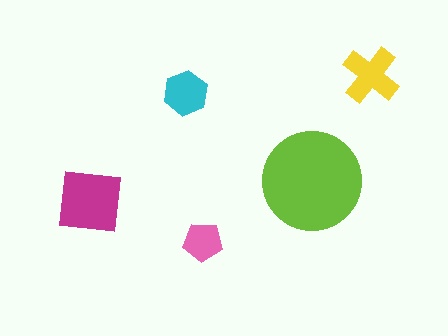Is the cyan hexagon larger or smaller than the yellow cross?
Smaller.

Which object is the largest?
The lime circle.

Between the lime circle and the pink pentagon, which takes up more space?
The lime circle.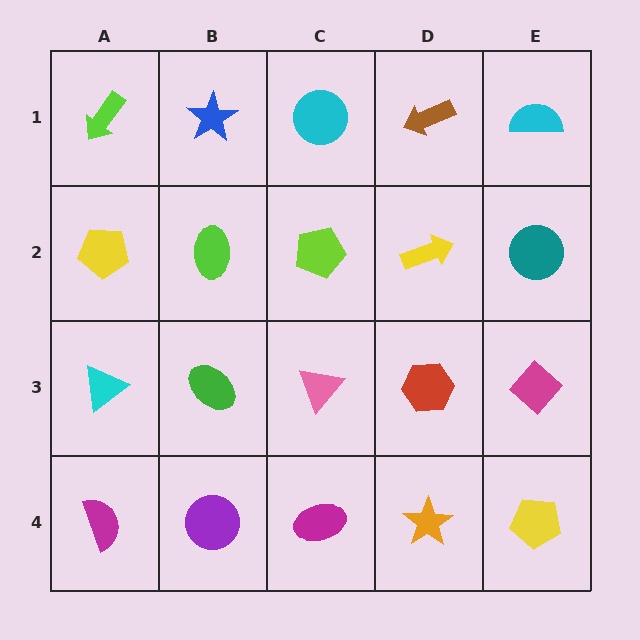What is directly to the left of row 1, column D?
A cyan circle.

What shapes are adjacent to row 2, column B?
A blue star (row 1, column B), a green ellipse (row 3, column B), a yellow pentagon (row 2, column A), a lime pentagon (row 2, column C).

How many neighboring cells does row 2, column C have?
4.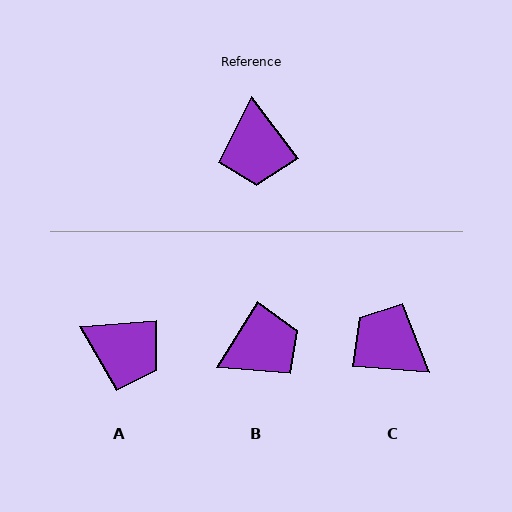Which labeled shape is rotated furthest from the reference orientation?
C, about 132 degrees away.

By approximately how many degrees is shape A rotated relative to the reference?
Approximately 57 degrees counter-clockwise.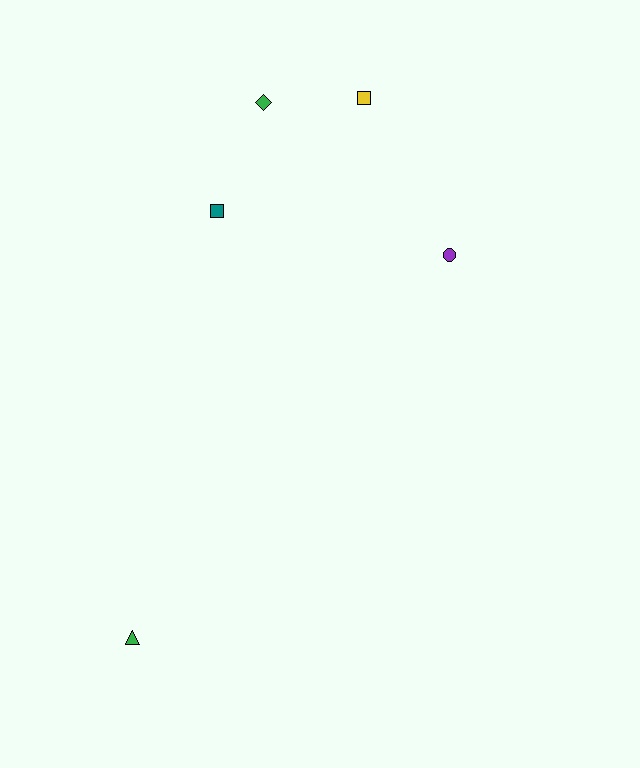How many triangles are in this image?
There is 1 triangle.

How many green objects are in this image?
There are 2 green objects.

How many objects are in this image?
There are 5 objects.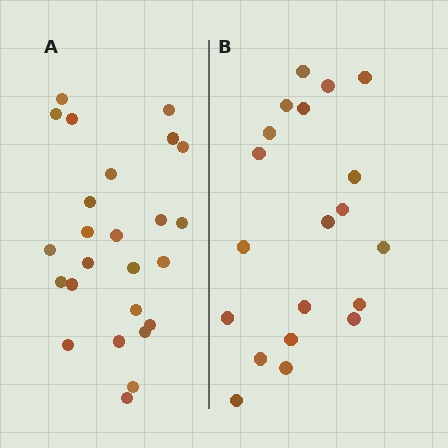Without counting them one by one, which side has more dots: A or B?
Region A (the left region) has more dots.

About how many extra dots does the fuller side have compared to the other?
Region A has about 5 more dots than region B.